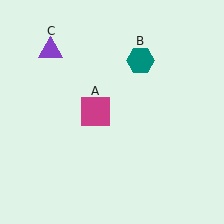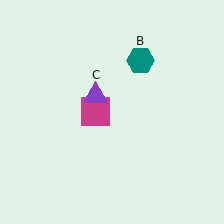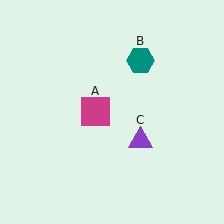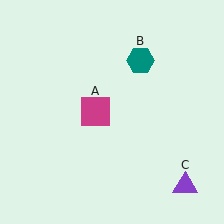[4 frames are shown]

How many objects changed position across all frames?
1 object changed position: purple triangle (object C).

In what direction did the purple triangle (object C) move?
The purple triangle (object C) moved down and to the right.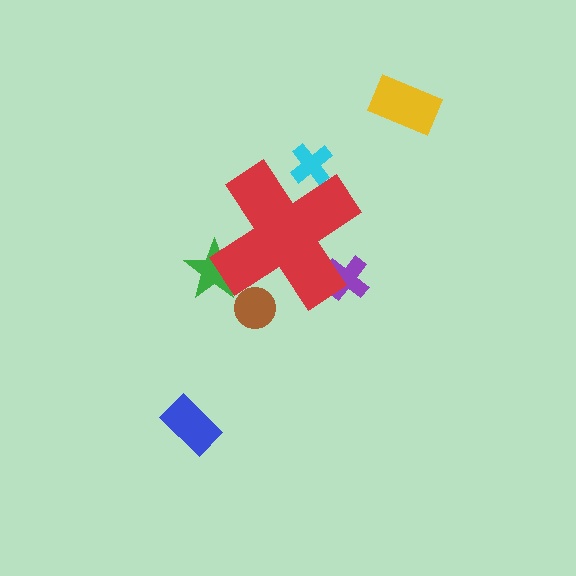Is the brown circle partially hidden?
Yes, the brown circle is partially hidden behind the red cross.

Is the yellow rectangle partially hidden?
No, the yellow rectangle is fully visible.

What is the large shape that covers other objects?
A red cross.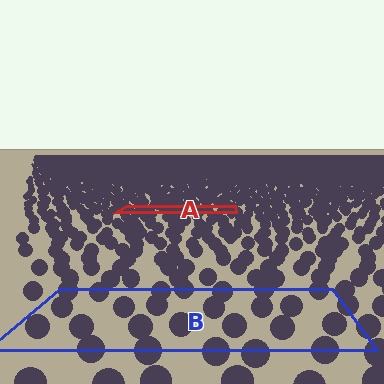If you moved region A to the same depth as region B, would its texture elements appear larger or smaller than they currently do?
They would appear larger. At a closer depth, the same texture elements are projected at a bigger on-screen size.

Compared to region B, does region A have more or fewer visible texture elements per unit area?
Region A has more texture elements per unit area — they are packed more densely because it is farther away.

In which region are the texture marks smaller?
The texture marks are smaller in region A, because it is farther away.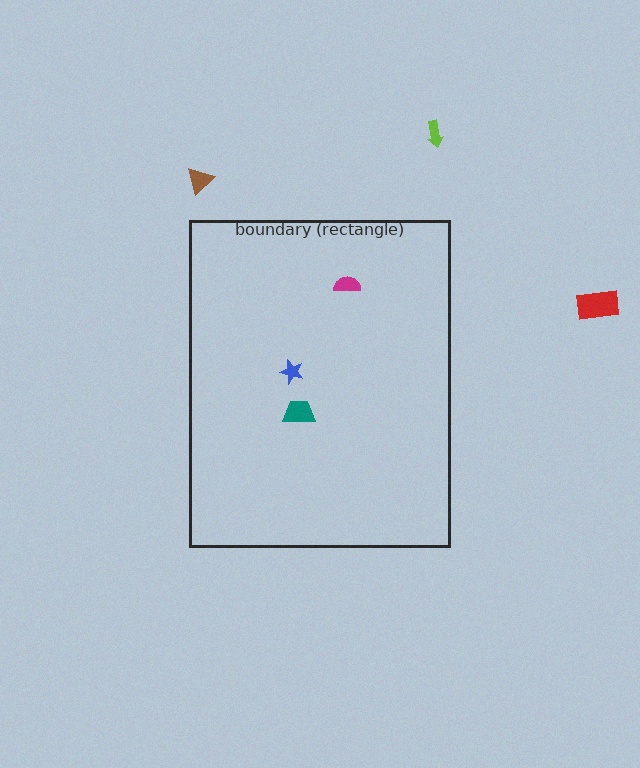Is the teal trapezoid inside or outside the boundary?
Inside.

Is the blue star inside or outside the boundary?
Inside.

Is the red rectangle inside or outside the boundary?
Outside.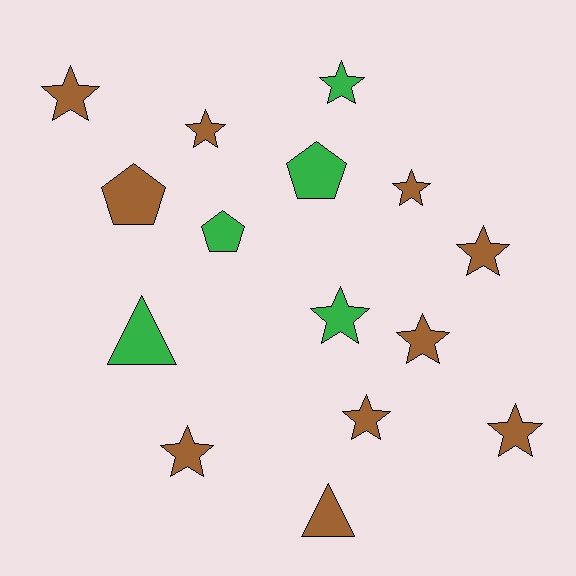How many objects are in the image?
There are 15 objects.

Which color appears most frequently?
Brown, with 10 objects.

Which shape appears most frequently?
Star, with 10 objects.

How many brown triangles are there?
There is 1 brown triangle.